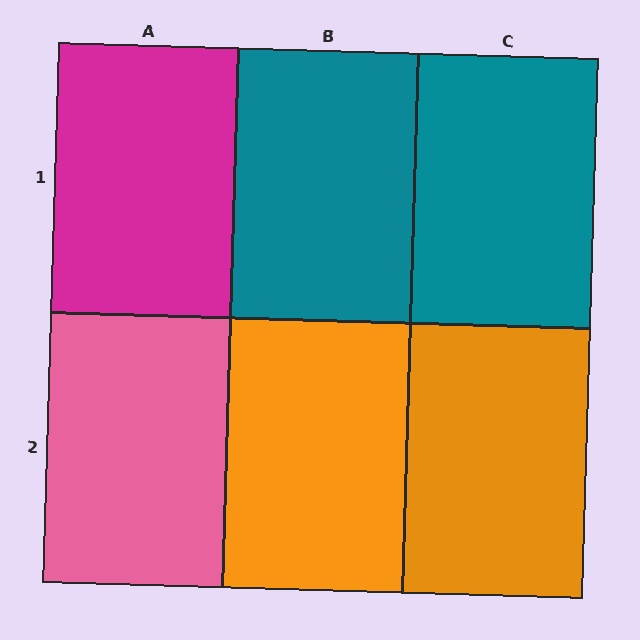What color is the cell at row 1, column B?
Teal.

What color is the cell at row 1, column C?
Teal.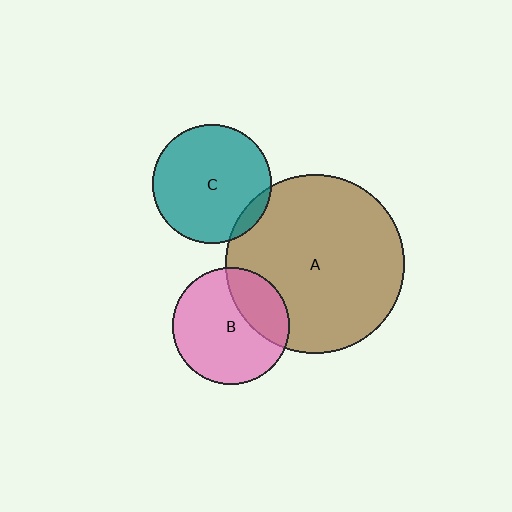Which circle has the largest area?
Circle A (brown).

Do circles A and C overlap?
Yes.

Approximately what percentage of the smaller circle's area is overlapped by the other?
Approximately 10%.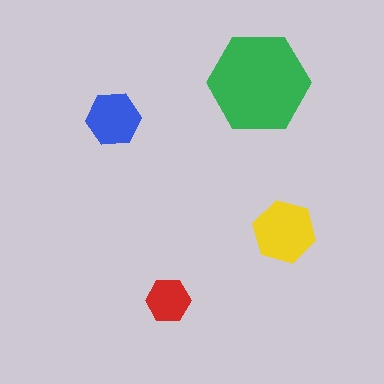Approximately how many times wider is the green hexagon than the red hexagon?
About 2.5 times wider.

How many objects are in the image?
There are 4 objects in the image.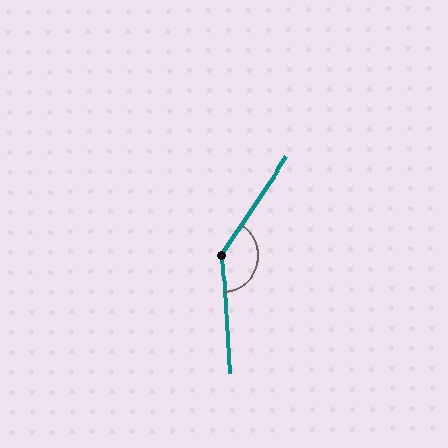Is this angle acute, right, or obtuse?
It is obtuse.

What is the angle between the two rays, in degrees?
Approximately 142 degrees.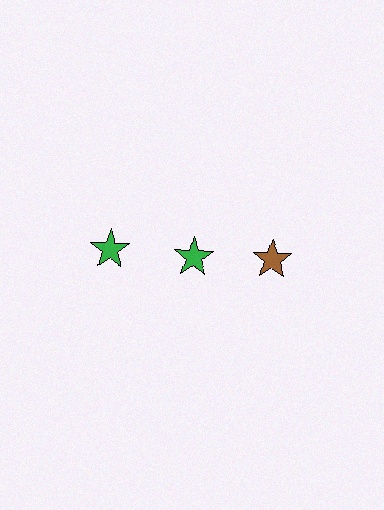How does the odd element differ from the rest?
It has a different color: brown instead of green.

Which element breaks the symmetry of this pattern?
The brown star in the top row, center column breaks the symmetry. All other shapes are green stars.